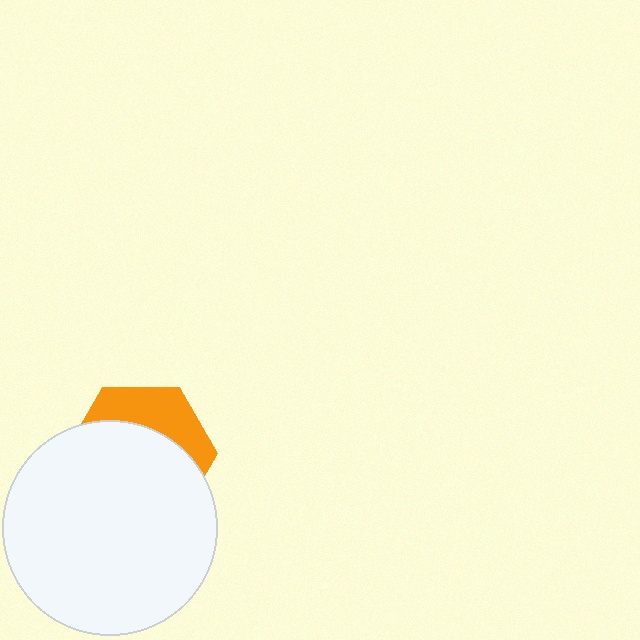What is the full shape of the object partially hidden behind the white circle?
The partially hidden object is an orange hexagon.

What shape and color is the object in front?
The object in front is a white circle.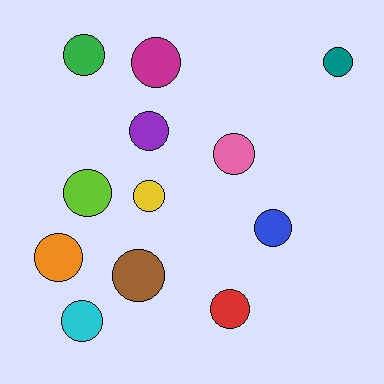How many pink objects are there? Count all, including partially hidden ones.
There is 1 pink object.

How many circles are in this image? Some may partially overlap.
There are 12 circles.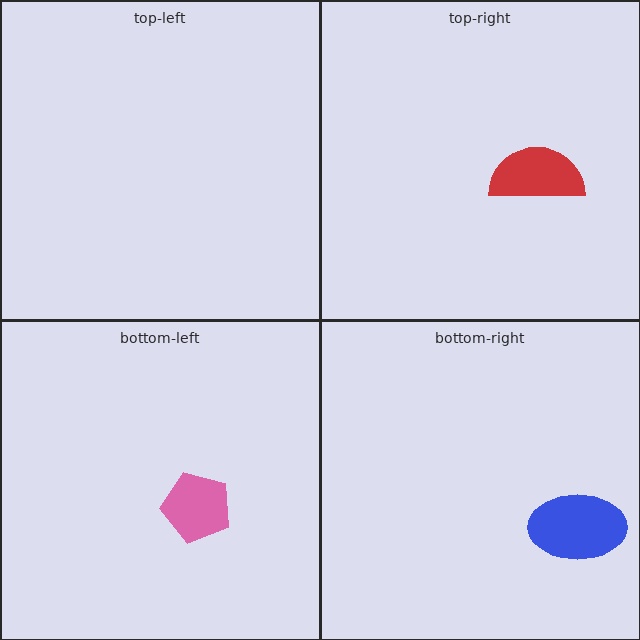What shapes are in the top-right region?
The red semicircle.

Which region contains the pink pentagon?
The bottom-left region.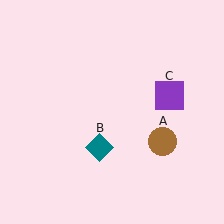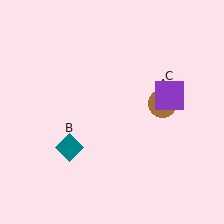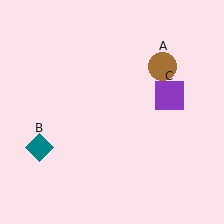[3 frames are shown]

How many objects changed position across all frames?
2 objects changed position: brown circle (object A), teal diamond (object B).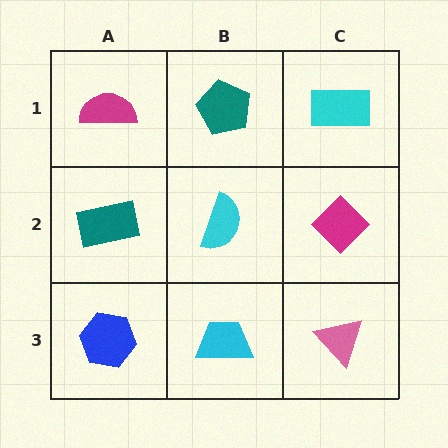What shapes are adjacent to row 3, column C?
A magenta diamond (row 2, column C), a cyan trapezoid (row 3, column B).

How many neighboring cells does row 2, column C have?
3.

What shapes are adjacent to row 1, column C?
A magenta diamond (row 2, column C), a teal pentagon (row 1, column B).